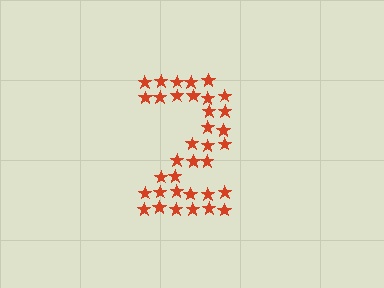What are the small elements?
The small elements are stars.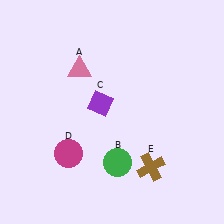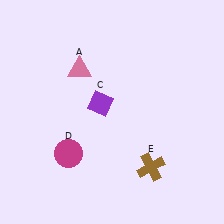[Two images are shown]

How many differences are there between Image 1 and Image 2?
There is 1 difference between the two images.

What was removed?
The green circle (B) was removed in Image 2.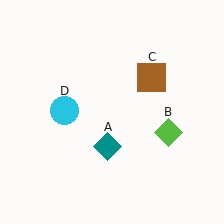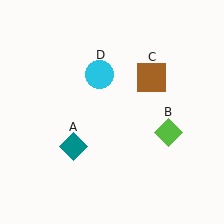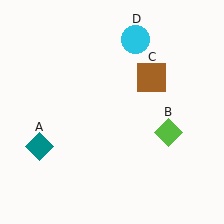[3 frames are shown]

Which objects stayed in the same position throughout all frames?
Lime diamond (object B) and brown square (object C) remained stationary.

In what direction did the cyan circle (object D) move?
The cyan circle (object D) moved up and to the right.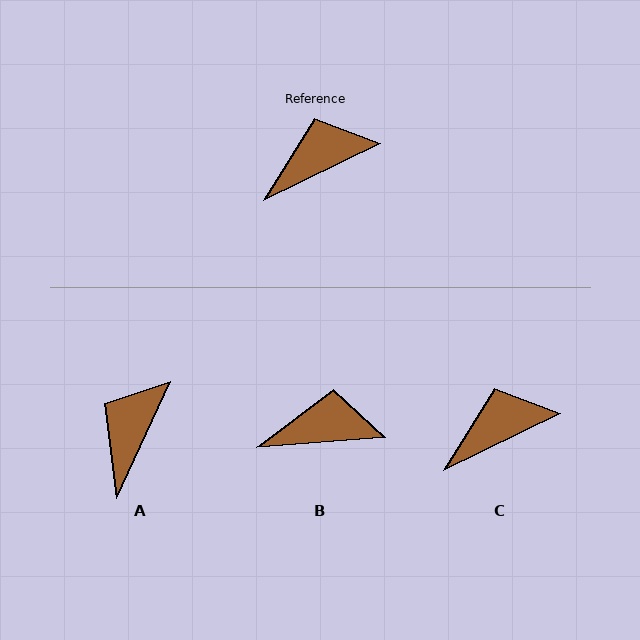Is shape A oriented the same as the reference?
No, it is off by about 39 degrees.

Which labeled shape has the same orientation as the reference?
C.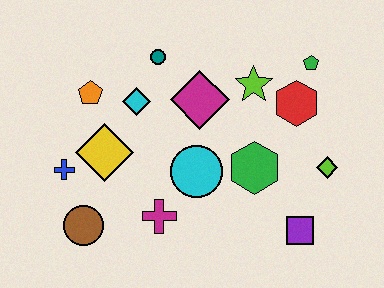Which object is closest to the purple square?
The lime diamond is closest to the purple square.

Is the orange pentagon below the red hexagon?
No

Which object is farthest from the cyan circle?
The green pentagon is farthest from the cyan circle.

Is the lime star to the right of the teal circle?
Yes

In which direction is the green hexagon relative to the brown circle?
The green hexagon is to the right of the brown circle.